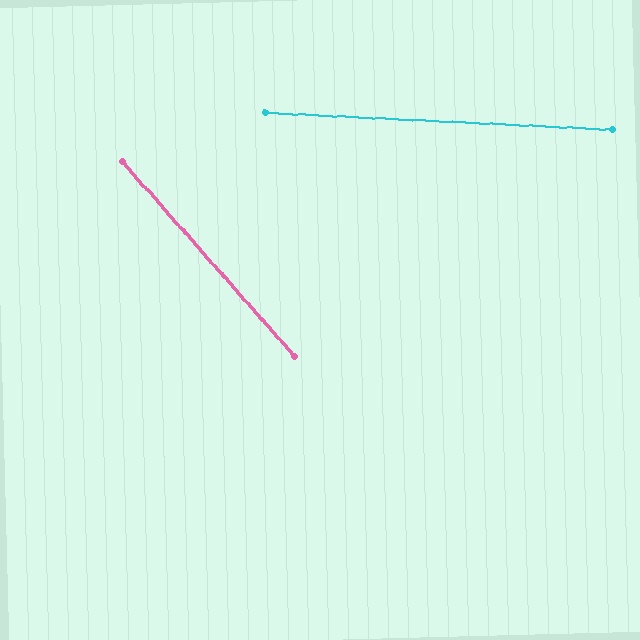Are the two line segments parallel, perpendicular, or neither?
Neither parallel nor perpendicular — they differ by about 46°.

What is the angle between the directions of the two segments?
Approximately 46 degrees.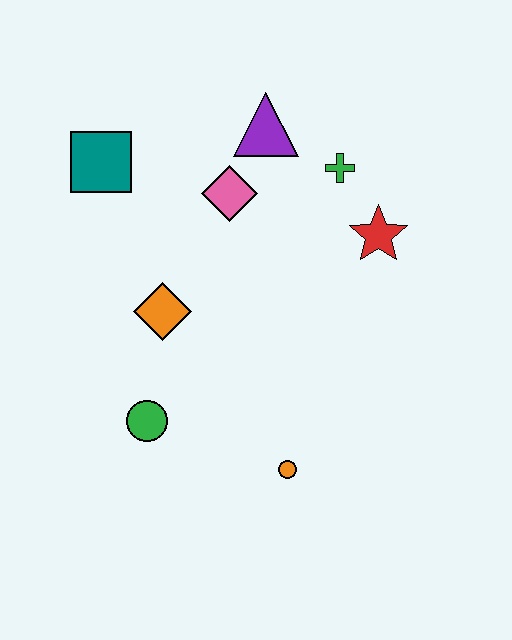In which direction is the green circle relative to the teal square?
The green circle is below the teal square.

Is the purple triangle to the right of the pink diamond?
Yes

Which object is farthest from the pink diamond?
The orange circle is farthest from the pink diamond.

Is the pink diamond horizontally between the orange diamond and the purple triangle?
Yes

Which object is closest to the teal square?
The pink diamond is closest to the teal square.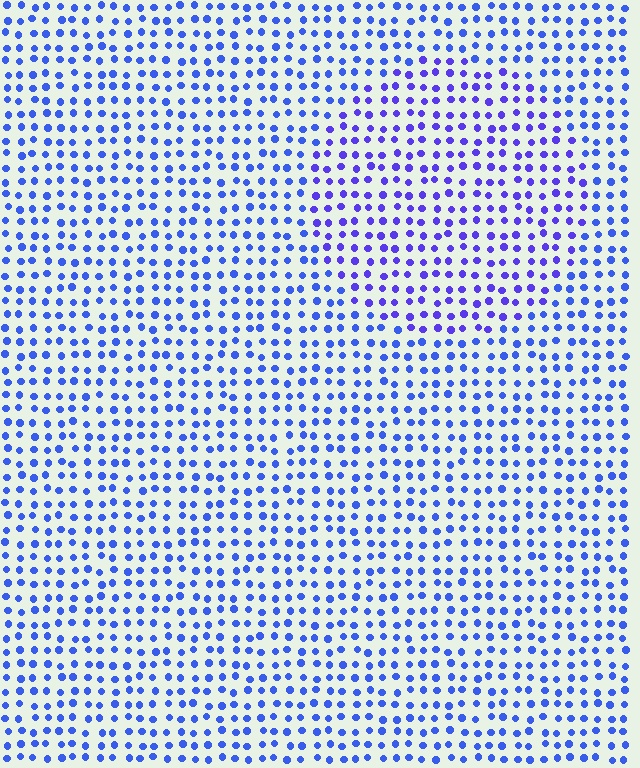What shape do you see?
I see a circle.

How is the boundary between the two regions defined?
The boundary is defined purely by a slight shift in hue (about 23 degrees). Spacing, size, and orientation are identical on both sides.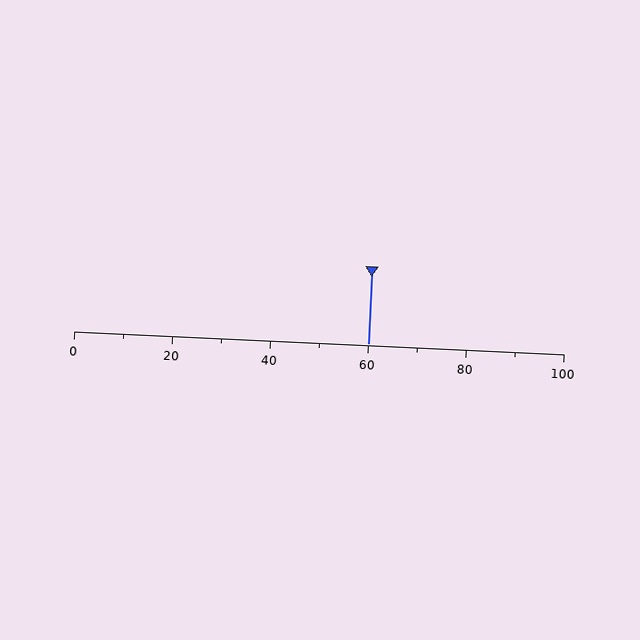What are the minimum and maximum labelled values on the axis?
The axis runs from 0 to 100.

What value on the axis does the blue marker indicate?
The marker indicates approximately 60.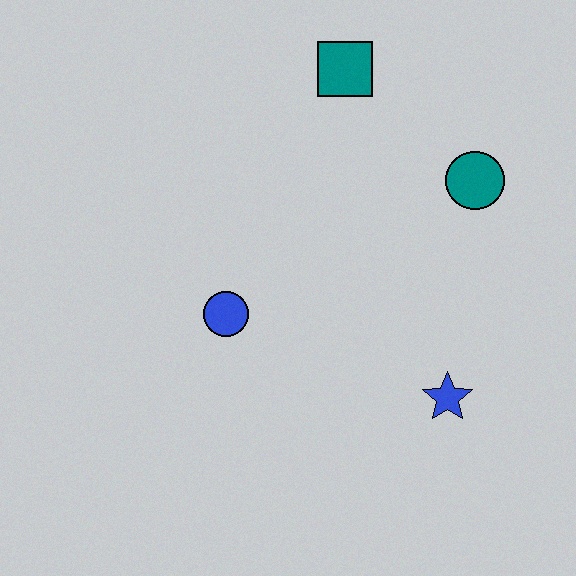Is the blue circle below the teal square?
Yes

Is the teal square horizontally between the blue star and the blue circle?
Yes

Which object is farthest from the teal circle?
The blue circle is farthest from the teal circle.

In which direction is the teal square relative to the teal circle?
The teal square is to the left of the teal circle.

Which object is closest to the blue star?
The teal circle is closest to the blue star.